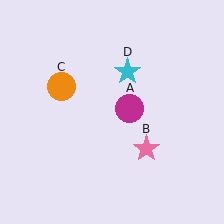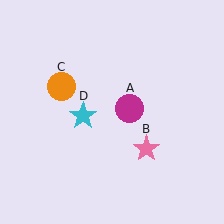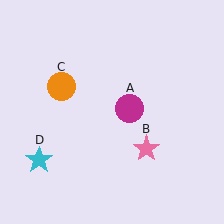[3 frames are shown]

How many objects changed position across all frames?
1 object changed position: cyan star (object D).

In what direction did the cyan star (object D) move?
The cyan star (object D) moved down and to the left.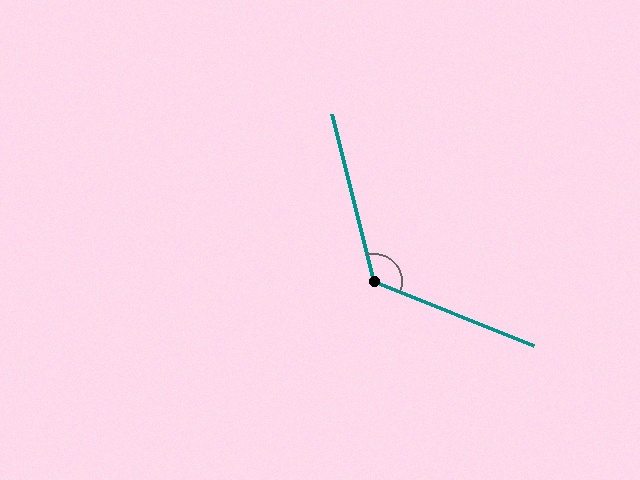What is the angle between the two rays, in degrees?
Approximately 126 degrees.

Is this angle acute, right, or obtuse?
It is obtuse.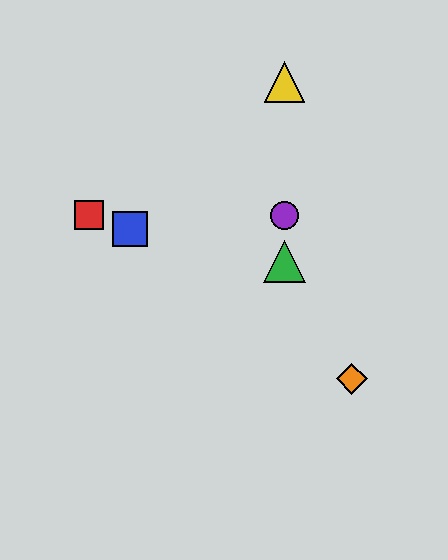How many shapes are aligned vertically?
3 shapes (the green triangle, the yellow triangle, the purple circle) are aligned vertically.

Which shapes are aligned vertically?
The green triangle, the yellow triangle, the purple circle are aligned vertically.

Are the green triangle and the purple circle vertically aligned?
Yes, both are at x≈284.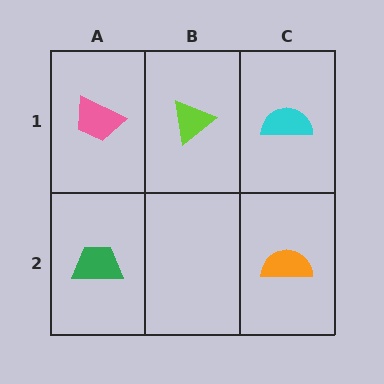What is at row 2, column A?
A green trapezoid.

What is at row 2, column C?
An orange semicircle.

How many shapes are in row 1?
3 shapes.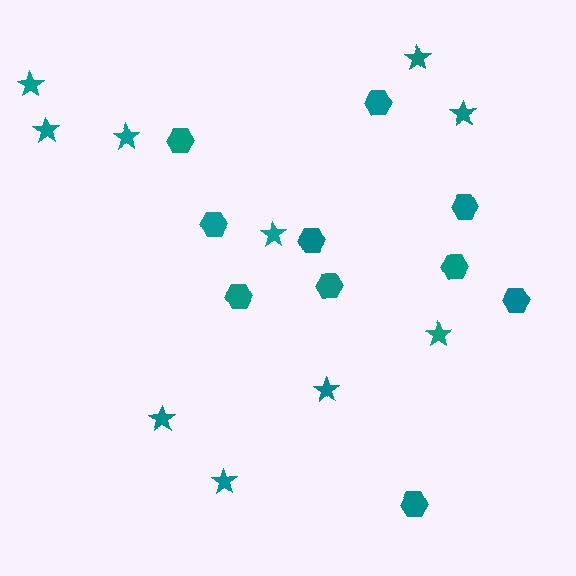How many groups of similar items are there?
There are 2 groups: one group of hexagons (10) and one group of stars (10).